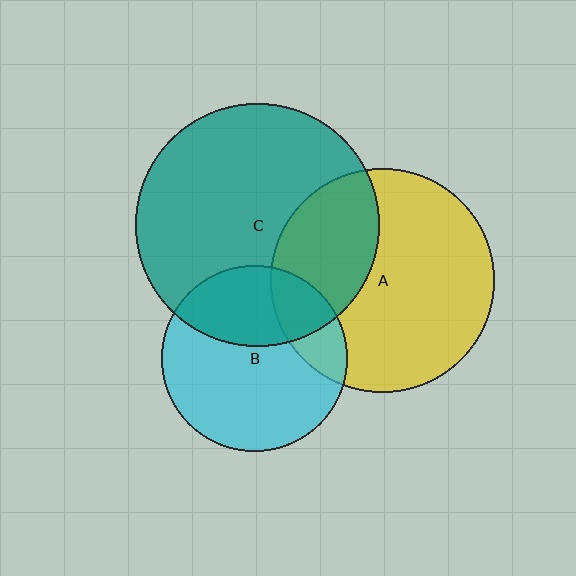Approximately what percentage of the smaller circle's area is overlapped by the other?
Approximately 20%.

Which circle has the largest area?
Circle C (teal).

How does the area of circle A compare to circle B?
Approximately 1.4 times.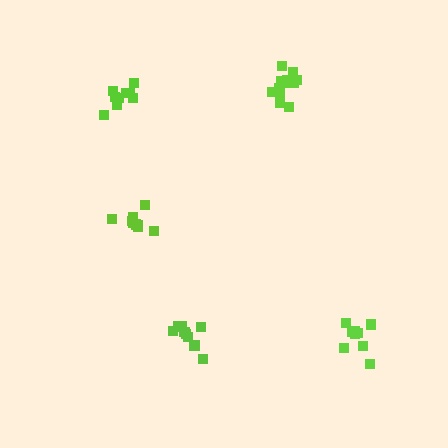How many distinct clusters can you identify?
There are 5 distinct clusters.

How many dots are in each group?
Group 1: 9 dots, Group 2: 9 dots, Group 3: 9 dots, Group 4: 12 dots, Group 5: 12 dots (51 total).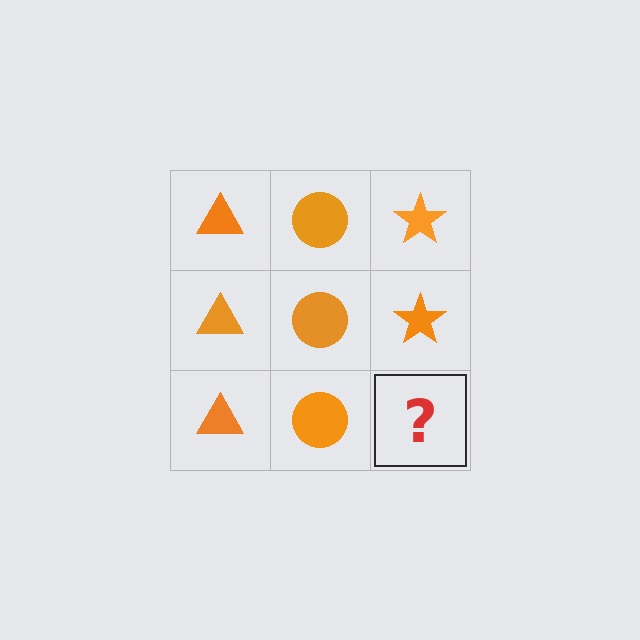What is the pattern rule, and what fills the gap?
The rule is that each column has a consistent shape. The gap should be filled with an orange star.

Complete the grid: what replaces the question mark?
The question mark should be replaced with an orange star.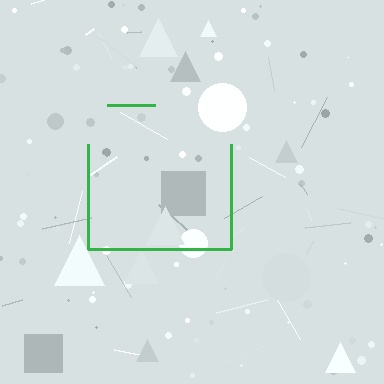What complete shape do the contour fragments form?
The contour fragments form a square.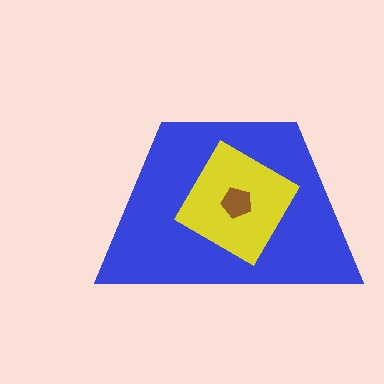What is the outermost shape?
The blue trapezoid.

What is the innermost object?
The brown pentagon.